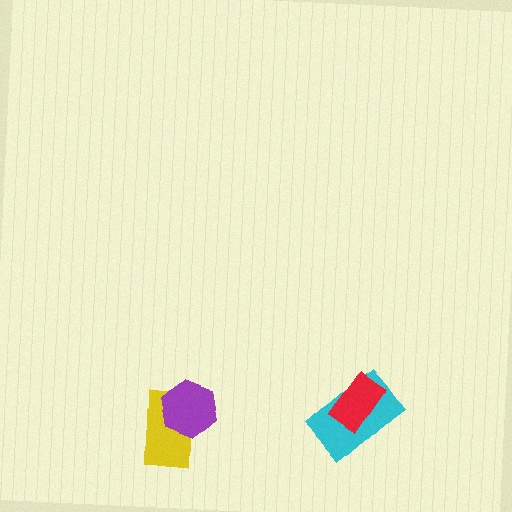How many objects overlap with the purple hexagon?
1 object overlaps with the purple hexagon.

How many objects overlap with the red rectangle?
1 object overlaps with the red rectangle.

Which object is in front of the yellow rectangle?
The purple hexagon is in front of the yellow rectangle.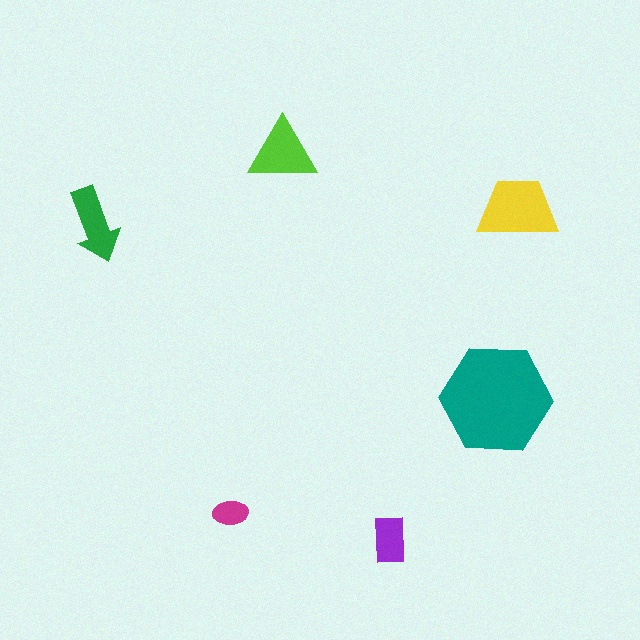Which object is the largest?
The teal hexagon.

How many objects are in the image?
There are 6 objects in the image.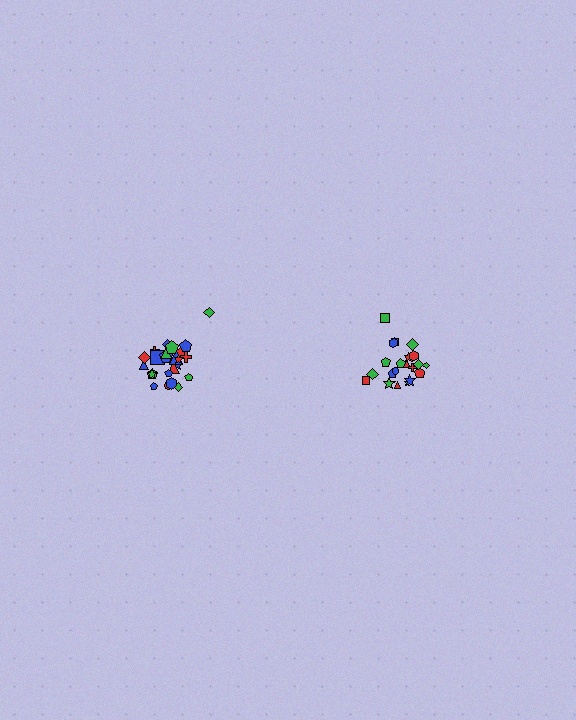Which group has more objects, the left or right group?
The left group.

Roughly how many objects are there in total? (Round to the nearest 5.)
Roughly 45 objects in total.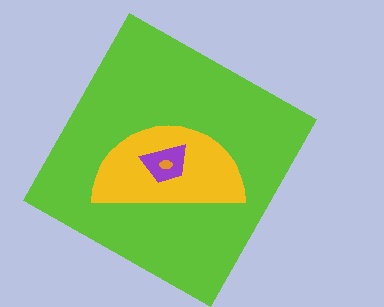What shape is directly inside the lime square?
The yellow semicircle.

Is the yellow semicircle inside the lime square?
Yes.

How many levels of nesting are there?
4.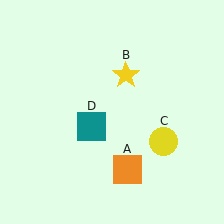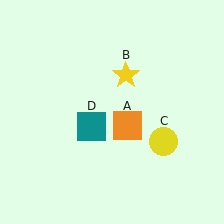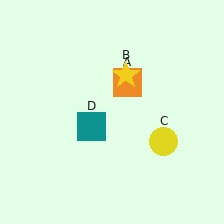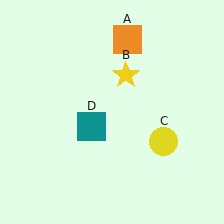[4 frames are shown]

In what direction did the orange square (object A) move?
The orange square (object A) moved up.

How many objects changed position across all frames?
1 object changed position: orange square (object A).